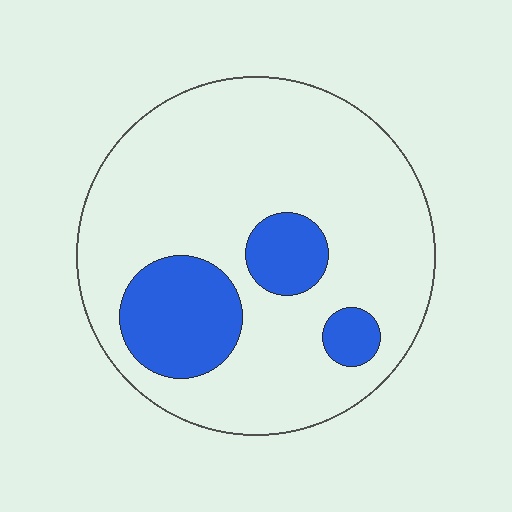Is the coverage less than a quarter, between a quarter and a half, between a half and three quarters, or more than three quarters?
Less than a quarter.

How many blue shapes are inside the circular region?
3.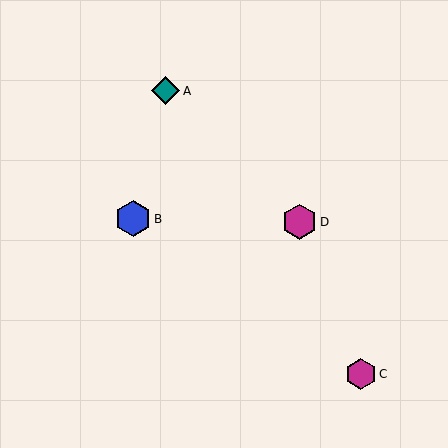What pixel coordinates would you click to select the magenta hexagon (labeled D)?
Click at (299, 222) to select the magenta hexagon D.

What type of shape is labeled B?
Shape B is a blue hexagon.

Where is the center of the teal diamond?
The center of the teal diamond is at (165, 91).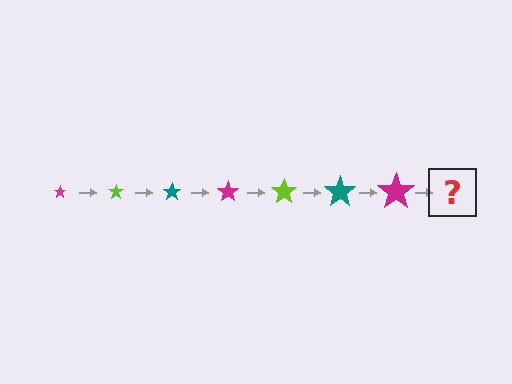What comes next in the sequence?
The next element should be a lime star, larger than the previous one.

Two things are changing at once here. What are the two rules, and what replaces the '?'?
The two rules are that the star grows larger each step and the color cycles through magenta, lime, and teal. The '?' should be a lime star, larger than the previous one.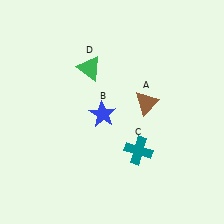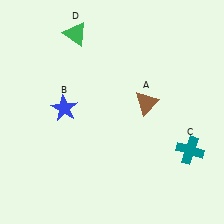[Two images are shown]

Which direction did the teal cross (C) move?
The teal cross (C) moved right.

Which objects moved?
The objects that moved are: the blue star (B), the teal cross (C), the green triangle (D).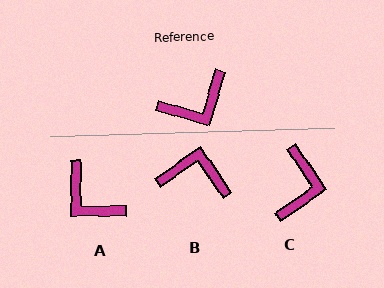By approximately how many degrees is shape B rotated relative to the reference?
Approximately 141 degrees counter-clockwise.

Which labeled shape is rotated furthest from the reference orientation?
B, about 141 degrees away.